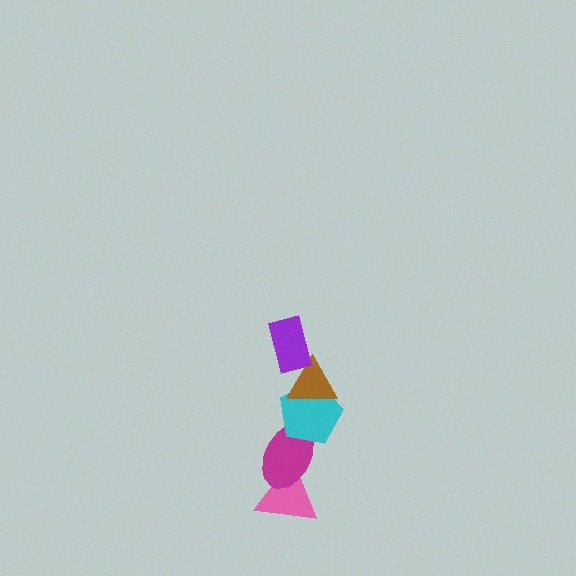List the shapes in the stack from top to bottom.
From top to bottom: the purple rectangle, the brown triangle, the cyan pentagon, the magenta ellipse, the pink triangle.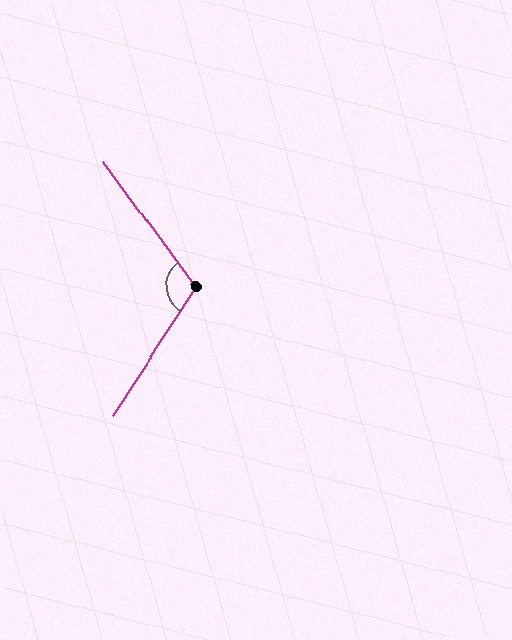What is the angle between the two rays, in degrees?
Approximately 111 degrees.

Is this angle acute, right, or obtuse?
It is obtuse.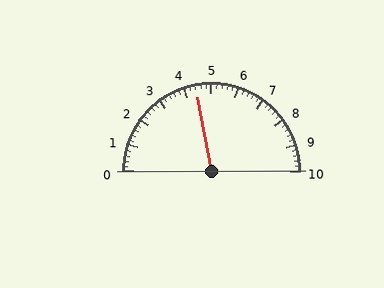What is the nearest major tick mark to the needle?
The nearest major tick mark is 4.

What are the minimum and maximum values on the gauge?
The gauge ranges from 0 to 10.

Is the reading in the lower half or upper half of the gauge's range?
The reading is in the lower half of the range (0 to 10).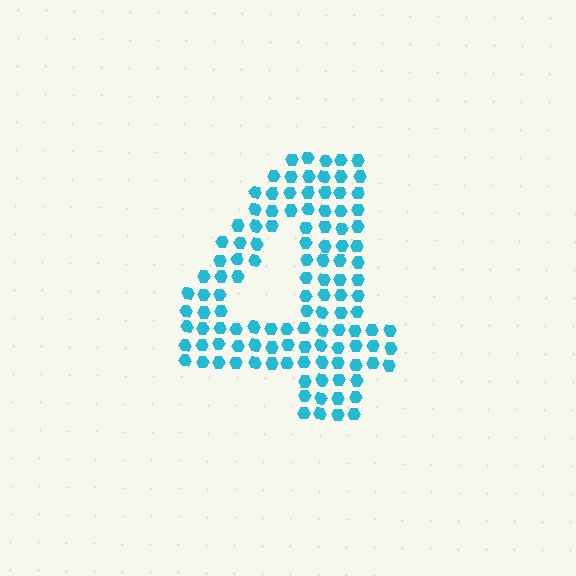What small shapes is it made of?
It is made of small hexagons.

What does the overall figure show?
The overall figure shows the digit 4.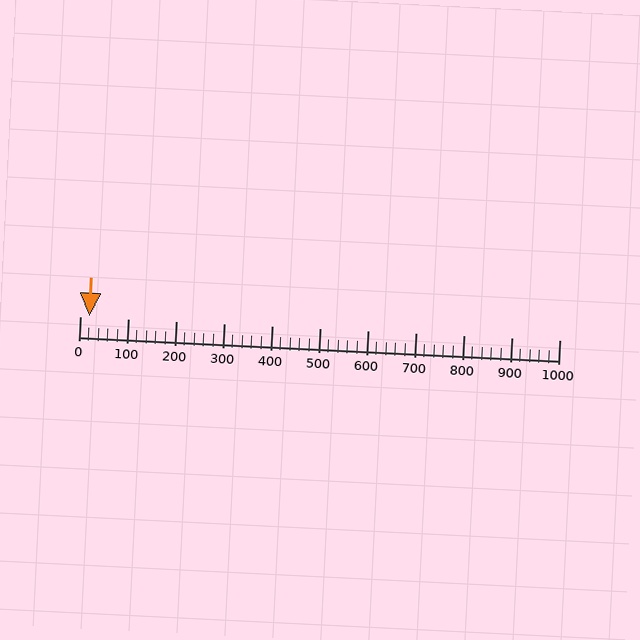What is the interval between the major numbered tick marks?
The major tick marks are spaced 100 units apart.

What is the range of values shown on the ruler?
The ruler shows values from 0 to 1000.